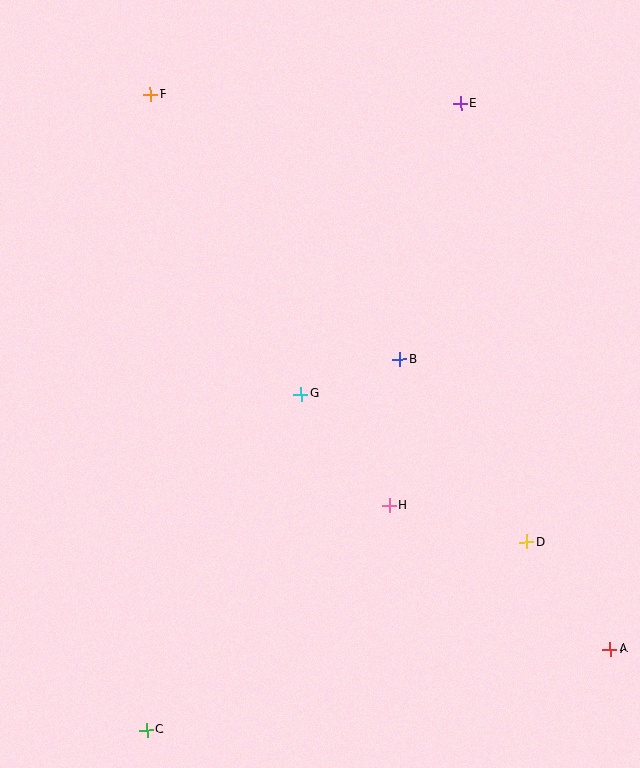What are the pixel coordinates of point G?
Point G is at (301, 394).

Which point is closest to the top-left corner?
Point F is closest to the top-left corner.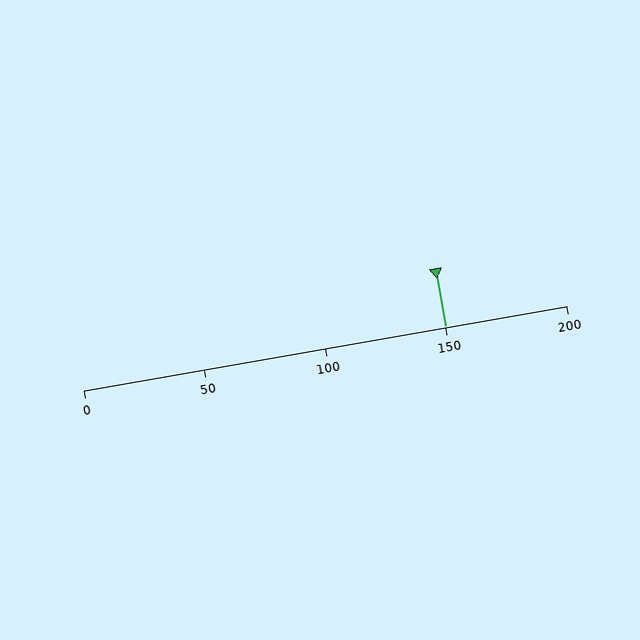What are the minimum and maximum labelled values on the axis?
The axis runs from 0 to 200.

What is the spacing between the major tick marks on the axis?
The major ticks are spaced 50 apart.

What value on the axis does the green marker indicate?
The marker indicates approximately 150.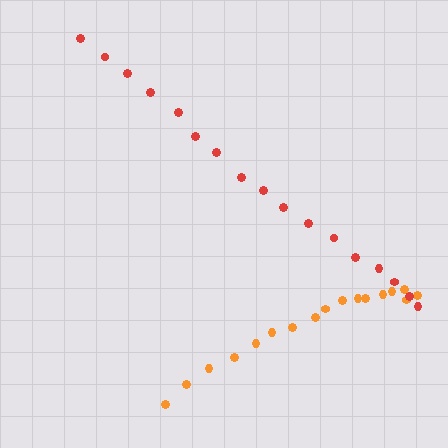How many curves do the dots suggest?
There are 2 distinct paths.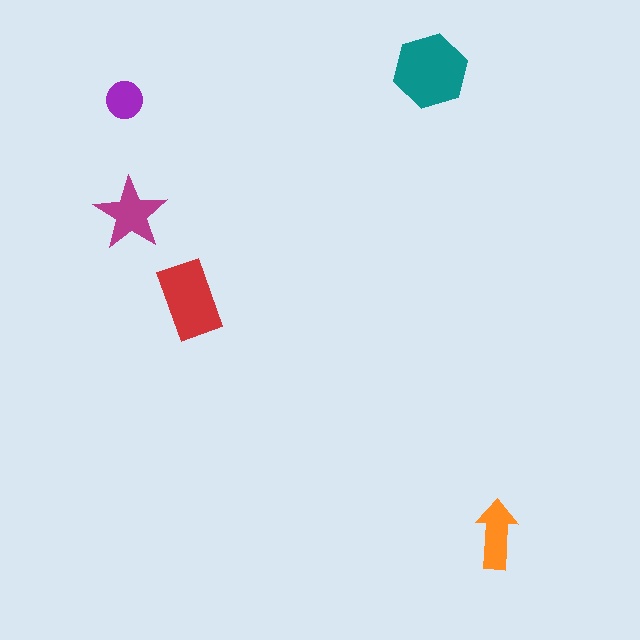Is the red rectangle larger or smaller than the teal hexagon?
Smaller.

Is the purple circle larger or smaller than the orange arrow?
Smaller.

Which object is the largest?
The teal hexagon.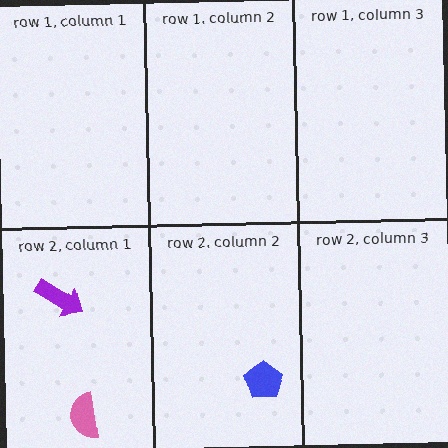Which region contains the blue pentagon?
The row 2, column 2 region.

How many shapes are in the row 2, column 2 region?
1.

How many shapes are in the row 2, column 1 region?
2.